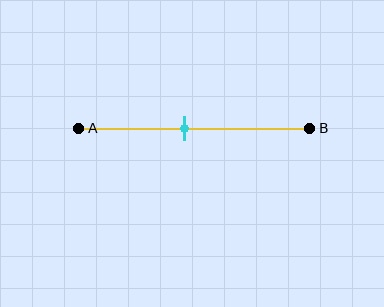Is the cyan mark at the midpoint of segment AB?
No, the mark is at about 45% from A, not at the 50% midpoint.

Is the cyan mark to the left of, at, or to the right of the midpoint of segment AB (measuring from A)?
The cyan mark is to the left of the midpoint of segment AB.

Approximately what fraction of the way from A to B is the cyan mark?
The cyan mark is approximately 45% of the way from A to B.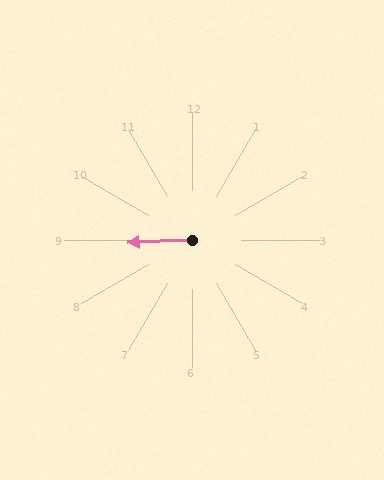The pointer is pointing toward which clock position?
Roughly 9 o'clock.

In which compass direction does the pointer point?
West.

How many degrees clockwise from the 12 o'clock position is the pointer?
Approximately 268 degrees.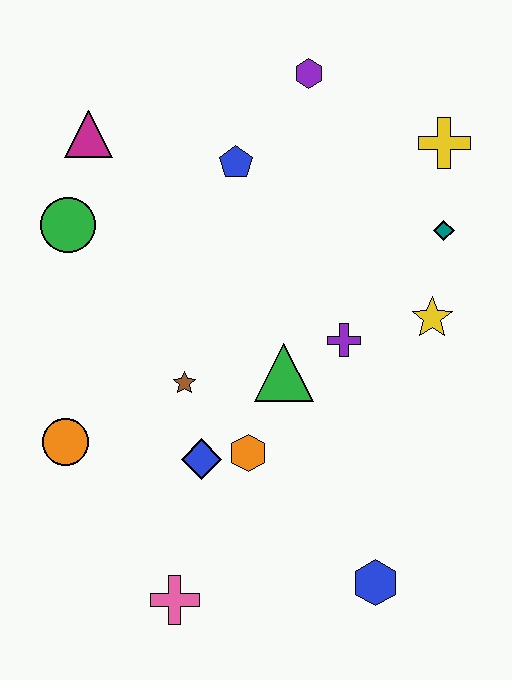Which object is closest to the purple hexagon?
The blue pentagon is closest to the purple hexagon.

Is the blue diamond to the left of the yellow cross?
Yes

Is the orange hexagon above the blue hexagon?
Yes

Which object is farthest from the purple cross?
The magenta triangle is farthest from the purple cross.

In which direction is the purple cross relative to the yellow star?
The purple cross is to the left of the yellow star.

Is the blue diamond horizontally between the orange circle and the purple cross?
Yes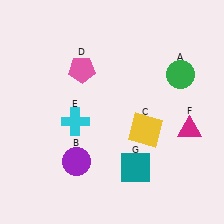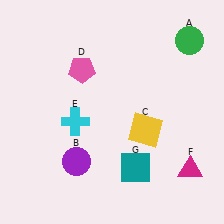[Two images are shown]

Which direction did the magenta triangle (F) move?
The magenta triangle (F) moved down.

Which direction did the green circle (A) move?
The green circle (A) moved up.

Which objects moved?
The objects that moved are: the green circle (A), the magenta triangle (F).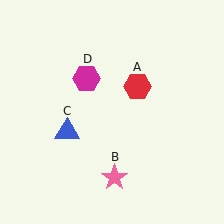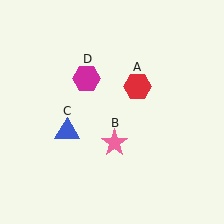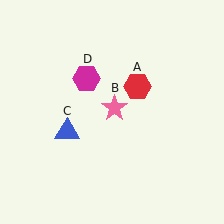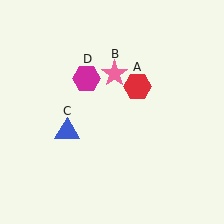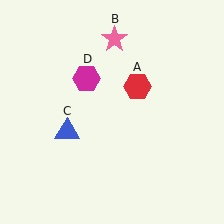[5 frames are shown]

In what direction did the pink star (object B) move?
The pink star (object B) moved up.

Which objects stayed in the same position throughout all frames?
Red hexagon (object A) and blue triangle (object C) and magenta hexagon (object D) remained stationary.